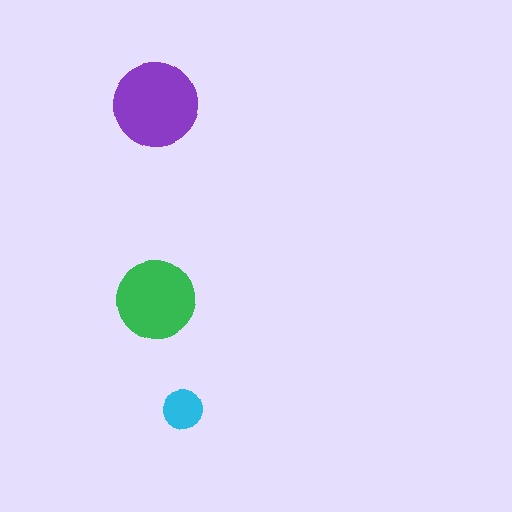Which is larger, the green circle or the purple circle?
The purple one.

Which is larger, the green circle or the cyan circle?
The green one.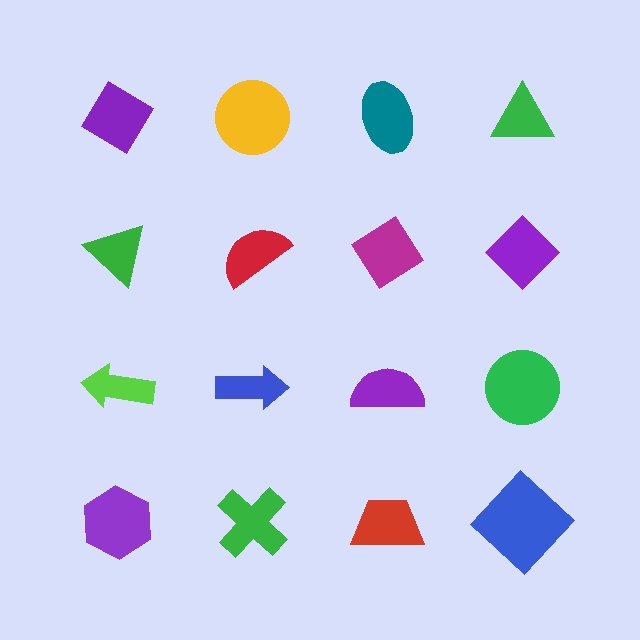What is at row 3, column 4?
A green circle.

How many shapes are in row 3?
4 shapes.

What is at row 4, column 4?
A blue diamond.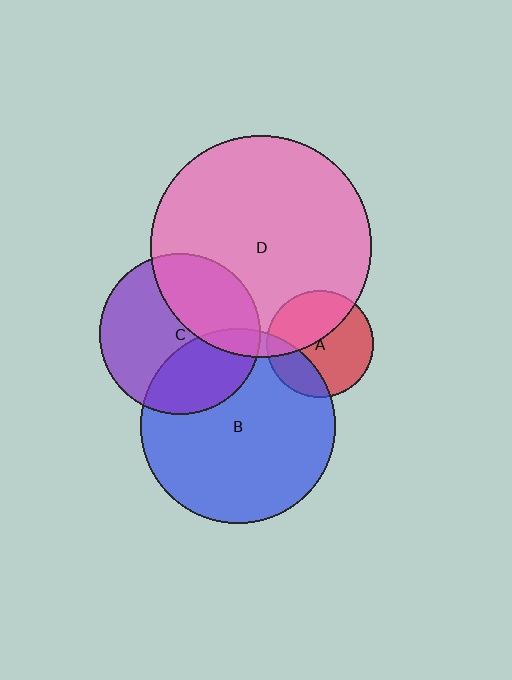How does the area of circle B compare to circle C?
Approximately 1.5 times.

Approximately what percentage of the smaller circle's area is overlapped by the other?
Approximately 5%.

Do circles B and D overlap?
Yes.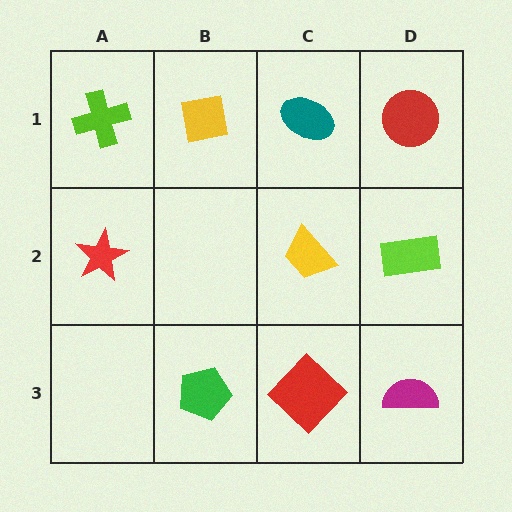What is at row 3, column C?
A red diamond.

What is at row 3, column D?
A magenta semicircle.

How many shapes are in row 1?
4 shapes.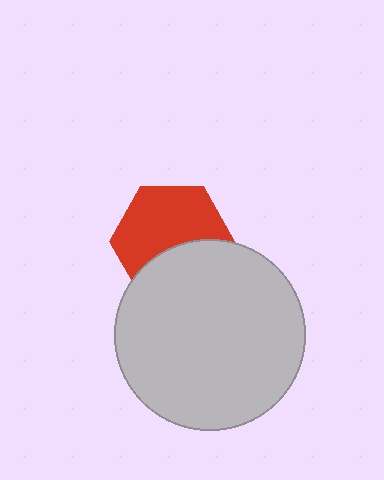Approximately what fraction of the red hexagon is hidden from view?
Roughly 38% of the red hexagon is hidden behind the light gray circle.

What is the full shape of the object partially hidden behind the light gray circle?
The partially hidden object is a red hexagon.